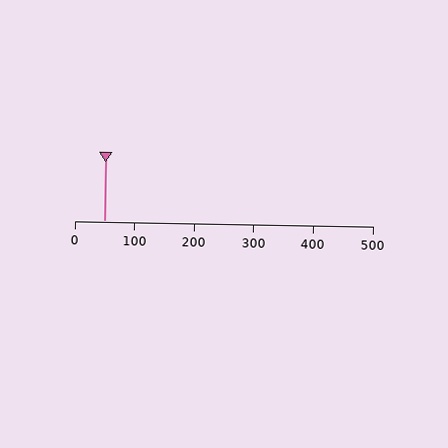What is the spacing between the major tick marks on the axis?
The major ticks are spaced 100 apart.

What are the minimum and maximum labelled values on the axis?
The axis runs from 0 to 500.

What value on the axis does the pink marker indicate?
The marker indicates approximately 50.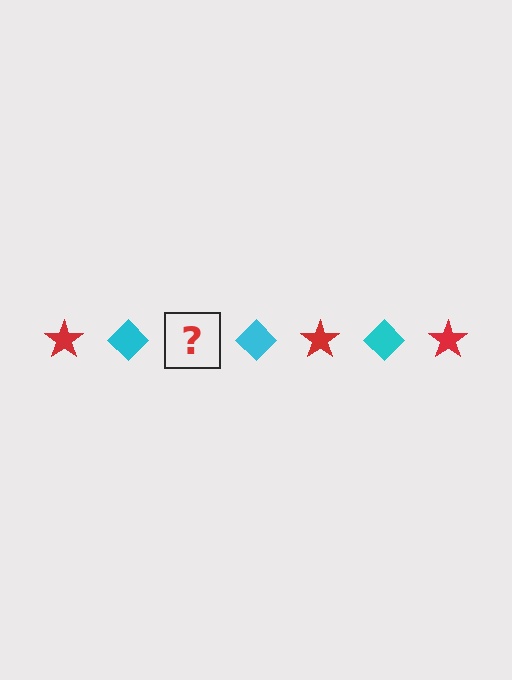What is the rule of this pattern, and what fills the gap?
The rule is that the pattern alternates between red star and cyan diamond. The gap should be filled with a red star.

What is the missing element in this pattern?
The missing element is a red star.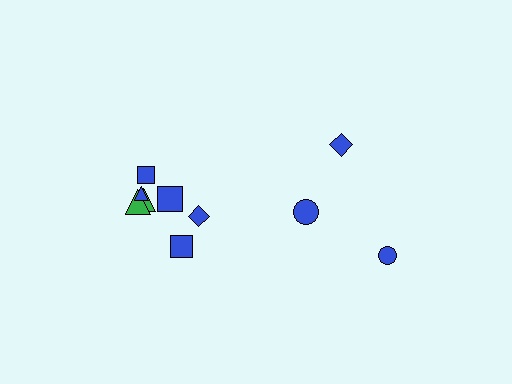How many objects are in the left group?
There are 7 objects.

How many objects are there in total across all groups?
There are 10 objects.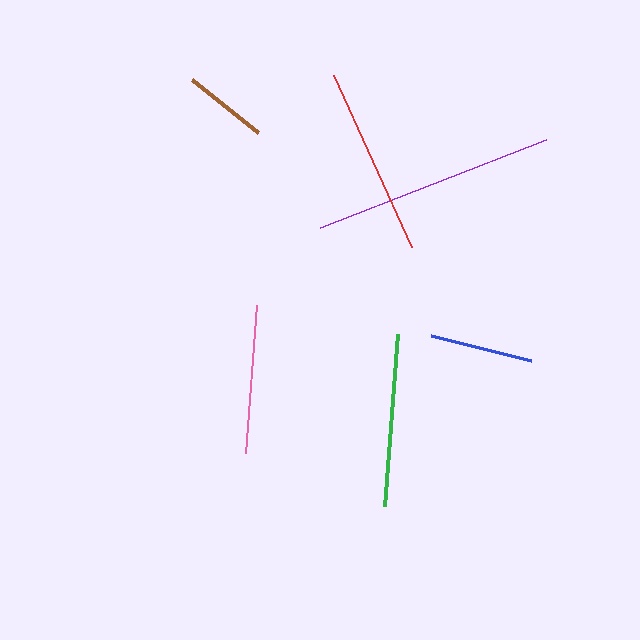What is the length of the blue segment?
The blue segment is approximately 103 pixels long.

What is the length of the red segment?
The red segment is approximately 189 pixels long.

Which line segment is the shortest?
The brown line is the shortest at approximately 84 pixels.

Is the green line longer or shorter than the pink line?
The green line is longer than the pink line.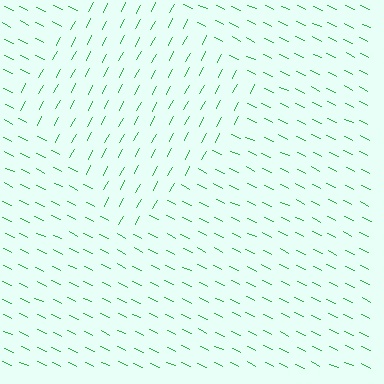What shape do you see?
I see a diamond.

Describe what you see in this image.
The image is filled with small green line segments. A diamond region in the image has lines oriented differently from the surrounding lines, creating a visible texture boundary.